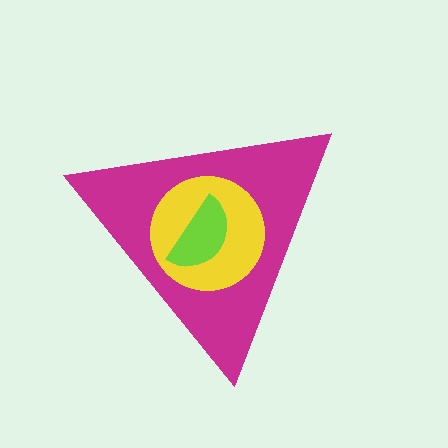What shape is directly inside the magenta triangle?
The yellow circle.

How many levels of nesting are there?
3.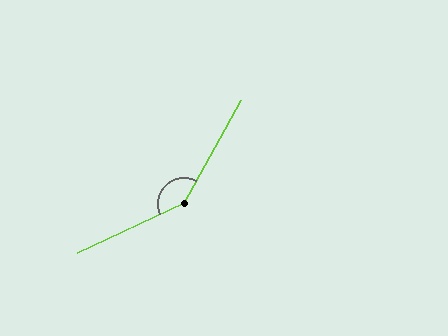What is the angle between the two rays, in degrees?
Approximately 144 degrees.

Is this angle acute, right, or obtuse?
It is obtuse.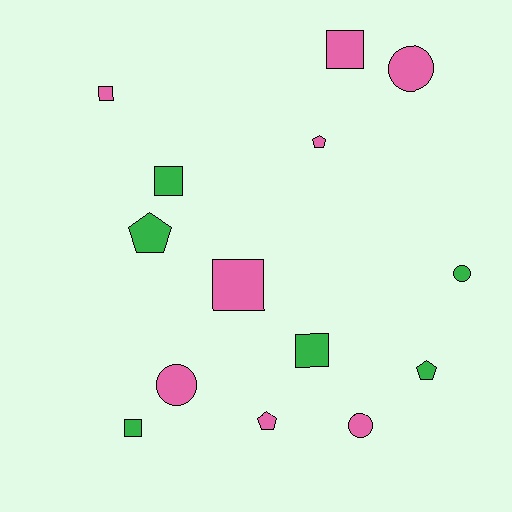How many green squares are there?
There are 3 green squares.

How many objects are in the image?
There are 14 objects.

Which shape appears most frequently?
Square, with 6 objects.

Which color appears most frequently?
Pink, with 8 objects.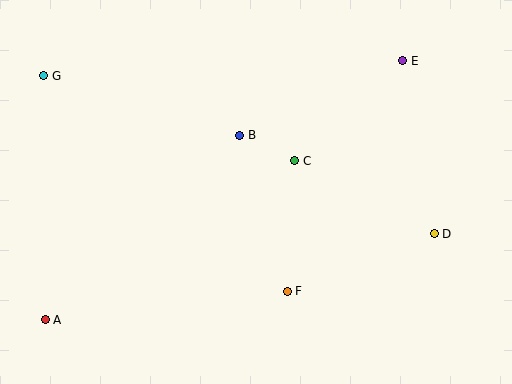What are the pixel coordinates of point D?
Point D is at (434, 234).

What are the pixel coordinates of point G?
Point G is at (44, 76).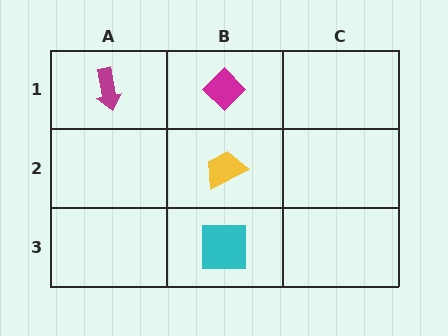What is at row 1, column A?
A magenta arrow.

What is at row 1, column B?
A magenta diamond.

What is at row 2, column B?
A yellow trapezoid.